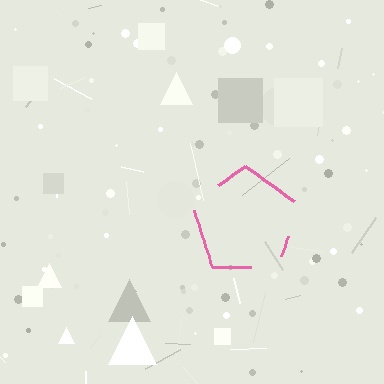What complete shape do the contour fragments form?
The contour fragments form a pentagon.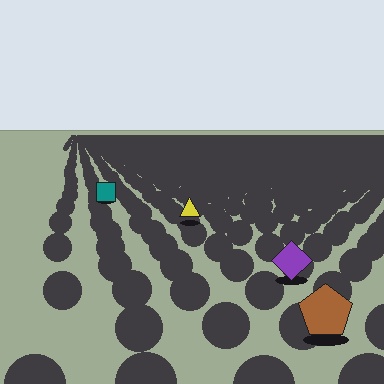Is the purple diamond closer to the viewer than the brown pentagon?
No. The brown pentagon is closer — you can tell from the texture gradient: the ground texture is coarser near it.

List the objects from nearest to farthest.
From nearest to farthest: the brown pentagon, the purple diamond, the yellow triangle, the teal square.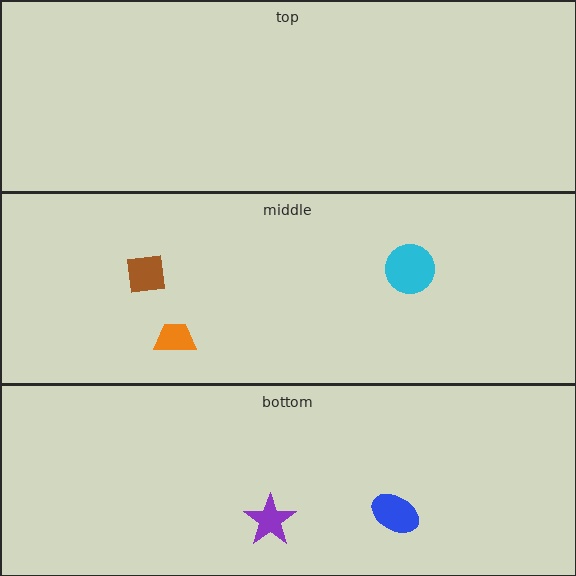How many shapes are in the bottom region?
2.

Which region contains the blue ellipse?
The bottom region.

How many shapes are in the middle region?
3.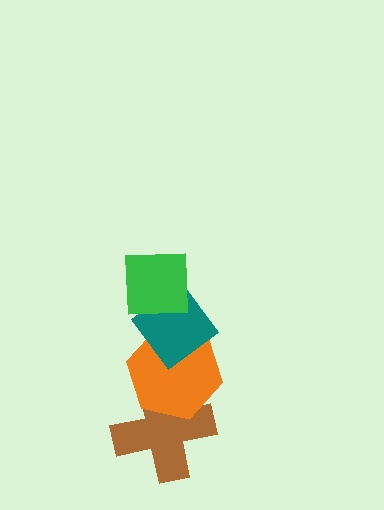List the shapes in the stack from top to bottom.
From top to bottom: the green square, the teal diamond, the orange hexagon, the brown cross.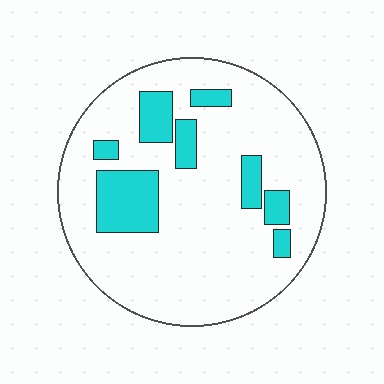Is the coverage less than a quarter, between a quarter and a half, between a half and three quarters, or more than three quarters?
Less than a quarter.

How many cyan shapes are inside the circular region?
8.